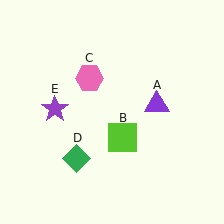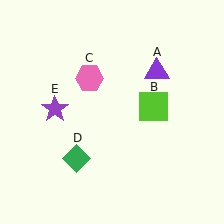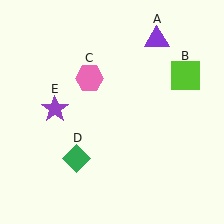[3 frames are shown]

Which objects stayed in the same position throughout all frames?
Pink hexagon (object C) and green diamond (object D) and purple star (object E) remained stationary.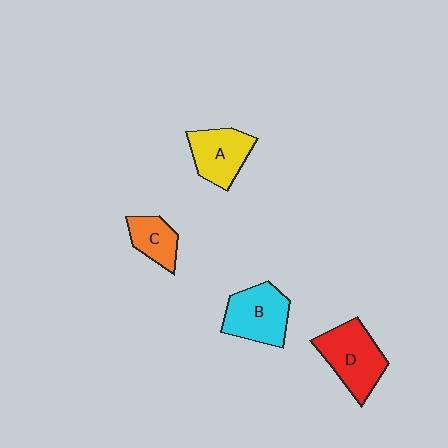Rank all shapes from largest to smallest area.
From largest to smallest: D (red), B (cyan), A (yellow), C (orange).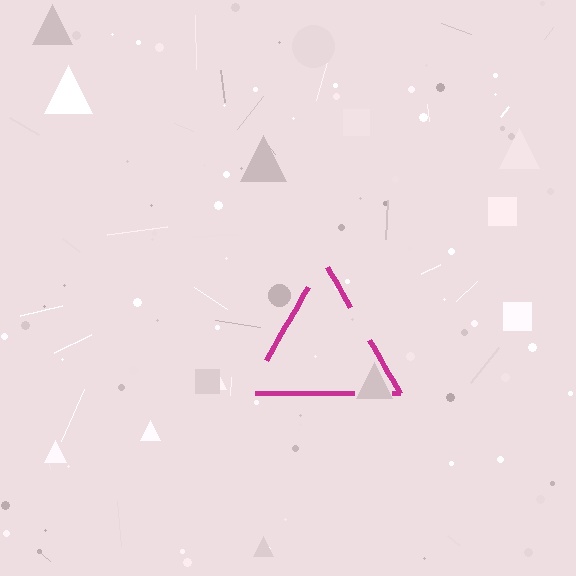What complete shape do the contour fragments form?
The contour fragments form a triangle.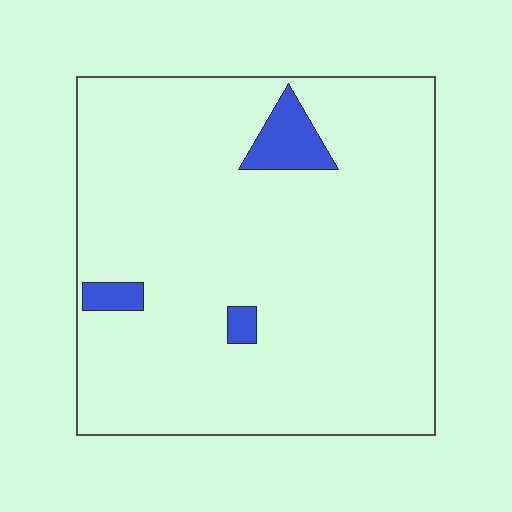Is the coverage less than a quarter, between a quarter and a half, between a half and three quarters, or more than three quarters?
Less than a quarter.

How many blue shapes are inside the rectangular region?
3.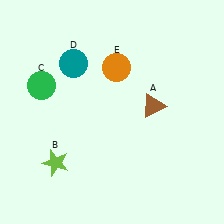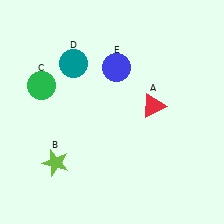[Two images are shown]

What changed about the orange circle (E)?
In Image 1, E is orange. In Image 2, it changed to blue.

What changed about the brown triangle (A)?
In Image 1, A is brown. In Image 2, it changed to red.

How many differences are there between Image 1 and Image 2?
There are 2 differences between the two images.